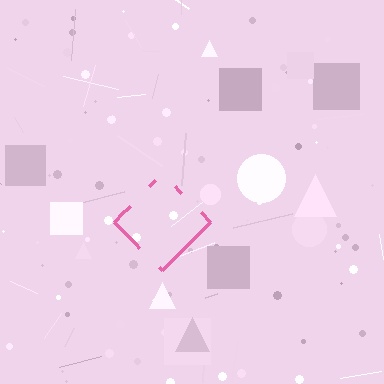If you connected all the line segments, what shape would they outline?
They would outline a diamond.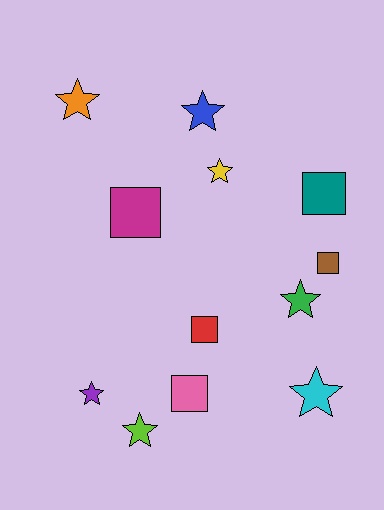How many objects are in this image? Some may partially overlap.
There are 12 objects.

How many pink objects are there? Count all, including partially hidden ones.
There is 1 pink object.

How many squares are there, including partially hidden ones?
There are 5 squares.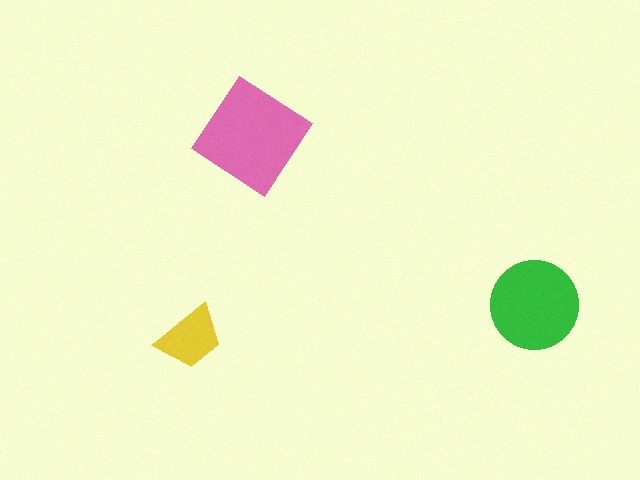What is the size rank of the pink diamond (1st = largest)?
1st.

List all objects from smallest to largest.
The yellow trapezoid, the green circle, the pink diamond.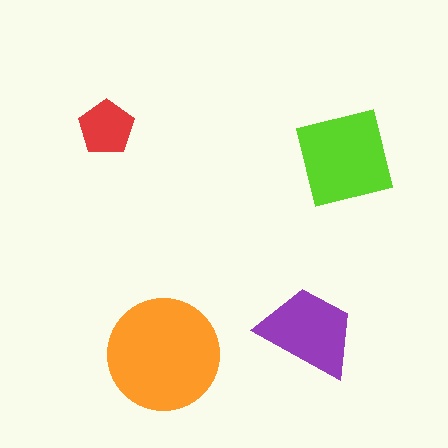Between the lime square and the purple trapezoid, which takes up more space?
The lime square.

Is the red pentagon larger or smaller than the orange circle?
Smaller.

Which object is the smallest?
The red pentagon.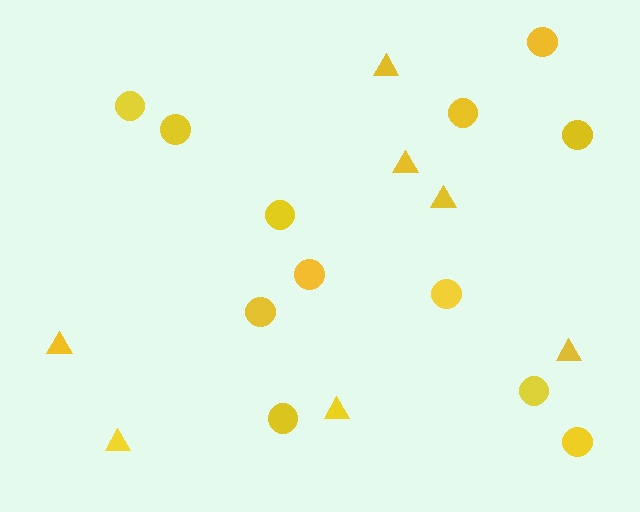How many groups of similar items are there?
There are 2 groups: one group of triangles (7) and one group of circles (12).